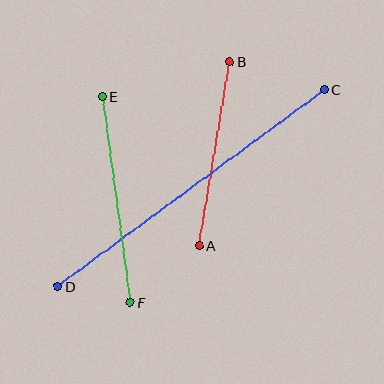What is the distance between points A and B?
The distance is approximately 186 pixels.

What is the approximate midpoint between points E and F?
The midpoint is at approximately (116, 200) pixels.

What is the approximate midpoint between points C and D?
The midpoint is at approximately (191, 188) pixels.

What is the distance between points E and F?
The distance is approximately 208 pixels.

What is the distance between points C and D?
The distance is approximately 332 pixels.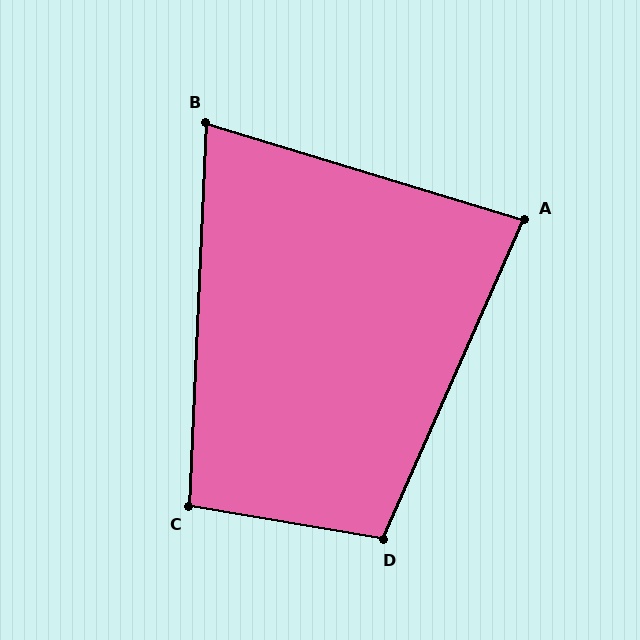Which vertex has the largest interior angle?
D, at approximately 104 degrees.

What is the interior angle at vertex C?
Approximately 97 degrees (obtuse).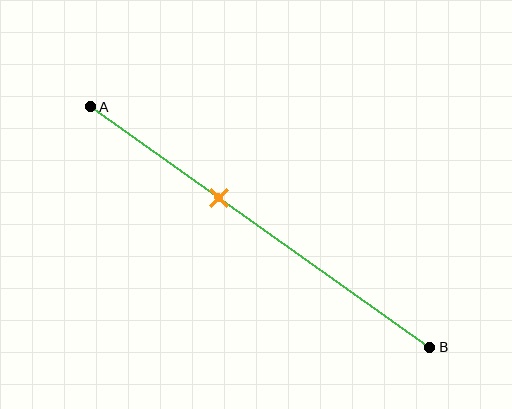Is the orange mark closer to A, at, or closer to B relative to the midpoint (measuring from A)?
The orange mark is closer to point A than the midpoint of segment AB.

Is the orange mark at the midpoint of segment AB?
No, the mark is at about 40% from A, not at the 50% midpoint.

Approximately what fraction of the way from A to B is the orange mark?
The orange mark is approximately 40% of the way from A to B.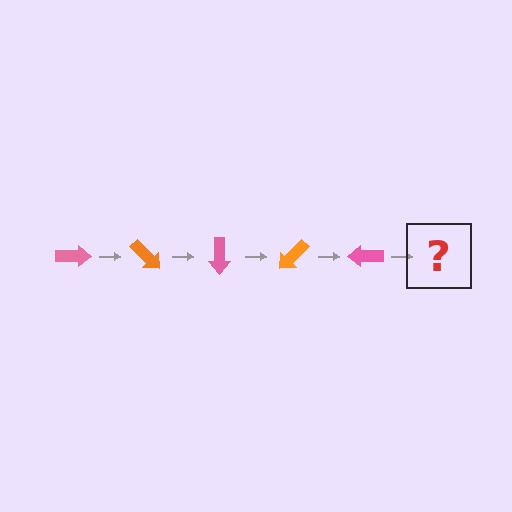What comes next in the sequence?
The next element should be an orange arrow, rotated 225 degrees from the start.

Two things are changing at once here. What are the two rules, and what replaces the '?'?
The two rules are that it rotates 45 degrees each step and the color cycles through pink and orange. The '?' should be an orange arrow, rotated 225 degrees from the start.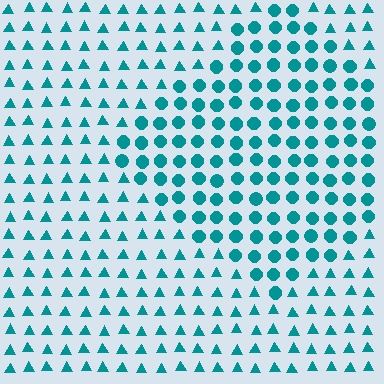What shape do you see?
I see a diamond.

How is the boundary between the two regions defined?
The boundary is defined by a change in element shape: circles inside vs. triangles outside. All elements share the same color and spacing.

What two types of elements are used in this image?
The image uses circles inside the diamond region and triangles outside it.